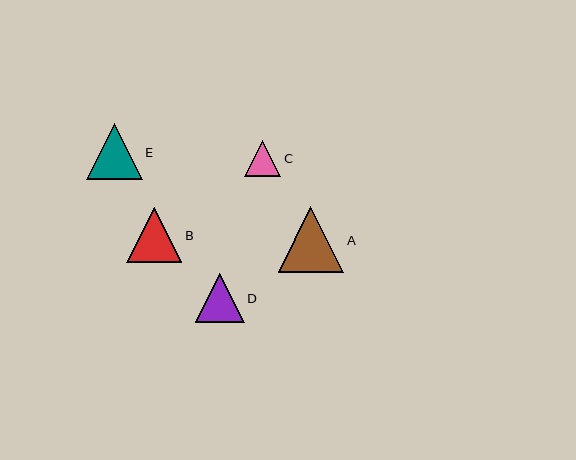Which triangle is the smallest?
Triangle C is the smallest with a size of approximately 37 pixels.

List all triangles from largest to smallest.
From largest to smallest: A, E, B, D, C.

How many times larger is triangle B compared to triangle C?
Triangle B is approximately 1.5 times the size of triangle C.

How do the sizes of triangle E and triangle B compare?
Triangle E and triangle B are approximately the same size.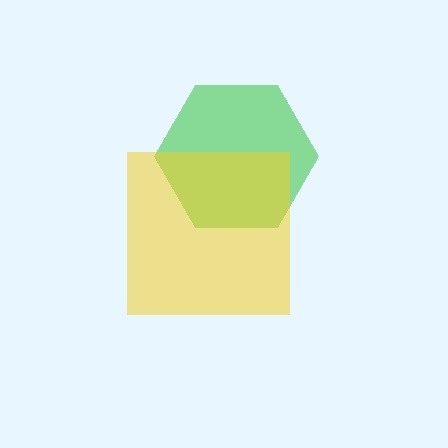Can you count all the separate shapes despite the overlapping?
Yes, there are 2 separate shapes.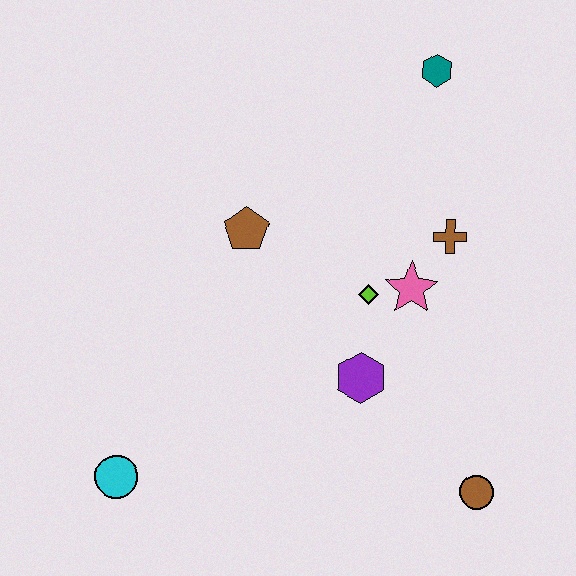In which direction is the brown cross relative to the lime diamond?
The brown cross is to the right of the lime diamond.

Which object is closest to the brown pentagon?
The lime diamond is closest to the brown pentagon.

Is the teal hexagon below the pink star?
No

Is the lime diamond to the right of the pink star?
No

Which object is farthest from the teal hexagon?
The cyan circle is farthest from the teal hexagon.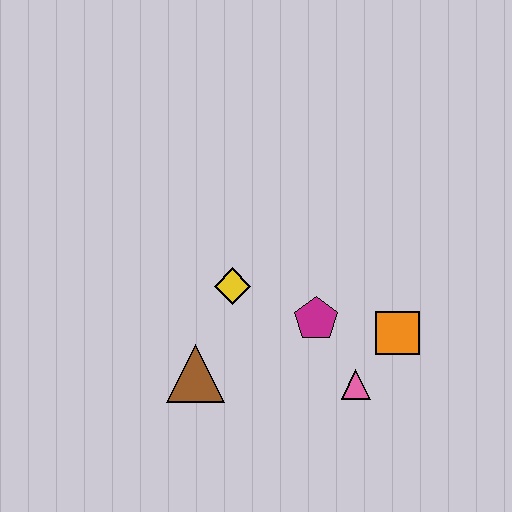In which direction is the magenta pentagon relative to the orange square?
The magenta pentagon is to the left of the orange square.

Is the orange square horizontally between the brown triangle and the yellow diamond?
No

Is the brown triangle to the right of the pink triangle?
No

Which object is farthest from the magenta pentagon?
The brown triangle is farthest from the magenta pentagon.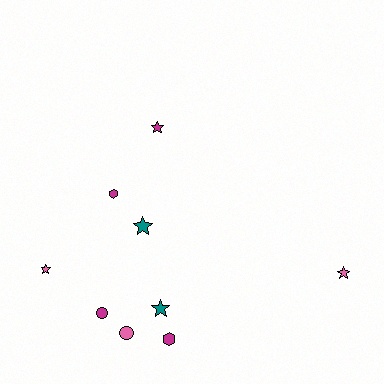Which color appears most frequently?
Magenta, with 4 objects.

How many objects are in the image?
There are 9 objects.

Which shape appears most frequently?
Star, with 5 objects.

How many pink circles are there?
There is 1 pink circle.